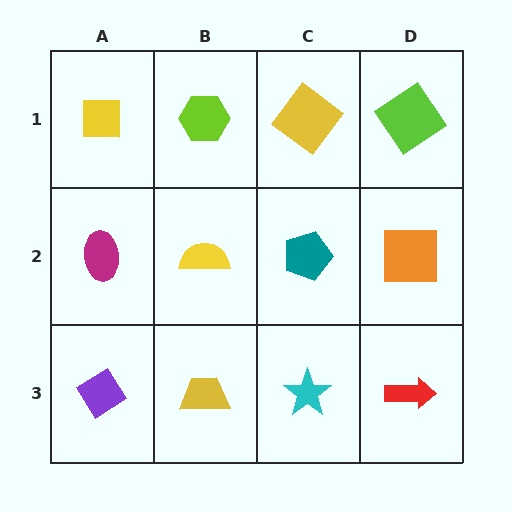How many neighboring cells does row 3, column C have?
3.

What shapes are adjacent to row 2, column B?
A lime hexagon (row 1, column B), a yellow trapezoid (row 3, column B), a magenta ellipse (row 2, column A), a teal pentagon (row 2, column C).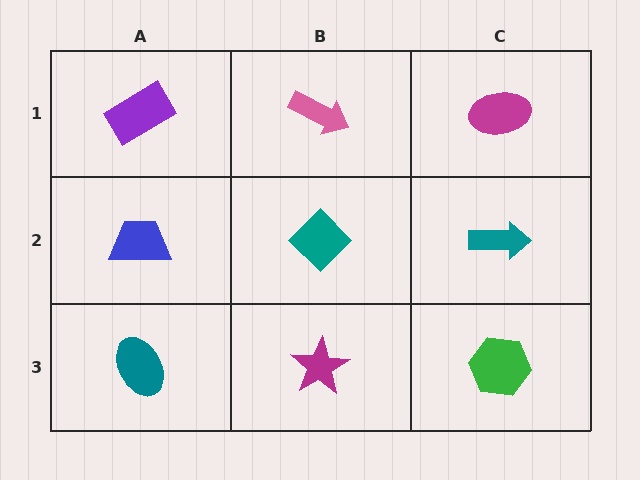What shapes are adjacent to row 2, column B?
A pink arrow (row 1, column B), a magenta star (row 3, column B), a blue trapezoid (row 2, column A), a teal arrow (row 2, column C).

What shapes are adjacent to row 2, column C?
A magenta ellipse (row 1, column C), a green hexagon (row 3, column C), a teal diamond (row 2, column B).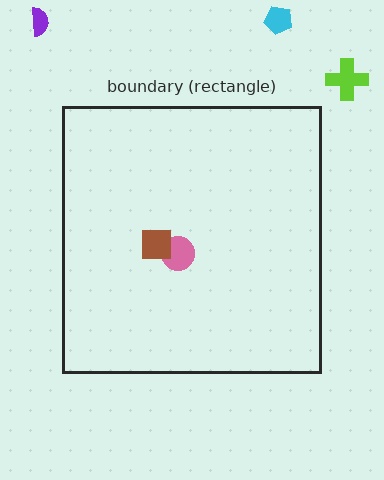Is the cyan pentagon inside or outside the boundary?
Outside.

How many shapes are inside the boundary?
2 inside, 3 outside.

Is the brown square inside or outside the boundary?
Inside.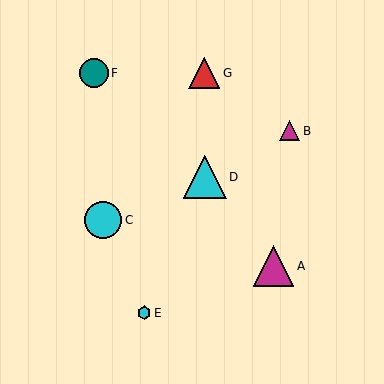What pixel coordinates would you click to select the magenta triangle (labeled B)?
Click at (290, 131) to select the magenta triangle B.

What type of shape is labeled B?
Shape B is a magenta triangle.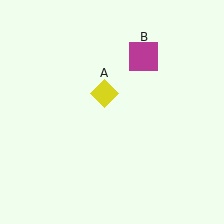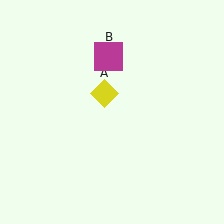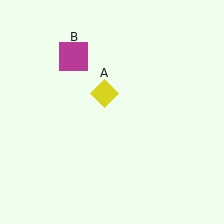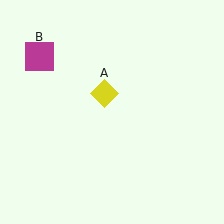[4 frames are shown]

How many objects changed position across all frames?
1 object changed position: magenta square (object B).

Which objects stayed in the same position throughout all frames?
Yellow diamond (object A) remained stationary.